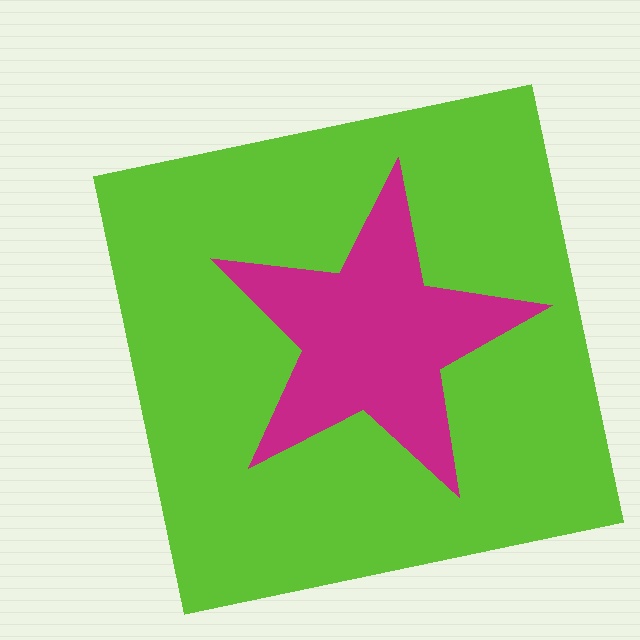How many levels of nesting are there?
2.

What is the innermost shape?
The magenta star.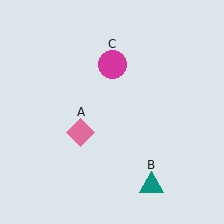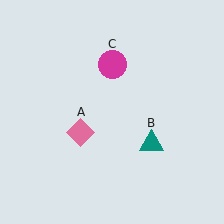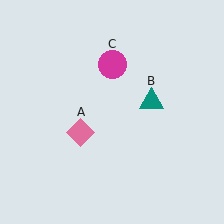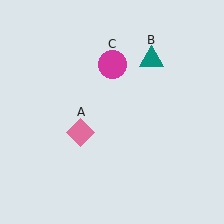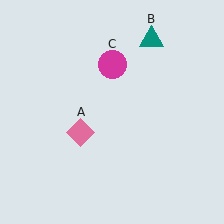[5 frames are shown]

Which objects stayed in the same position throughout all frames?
Pink diamond (object A) and magenta circle (object C) remained stationary.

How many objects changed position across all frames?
1 object changed position: teal triangle (object B).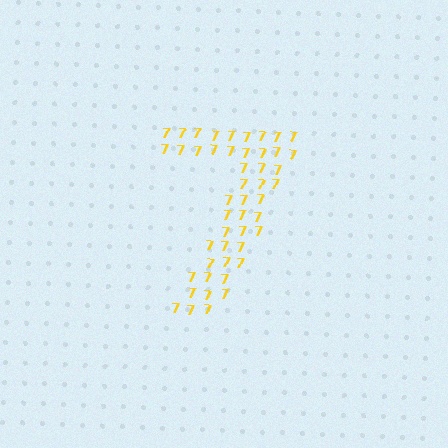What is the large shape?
The large shape is the digit 7.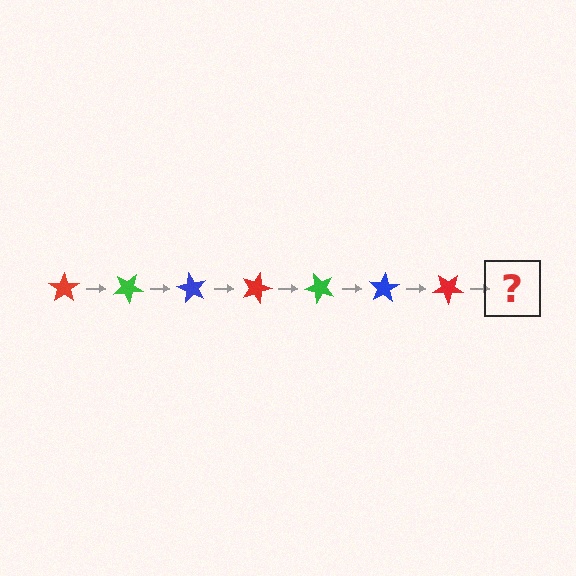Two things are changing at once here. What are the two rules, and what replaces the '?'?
The two rules are that it rotates 30 degrees each step and the color cycles through red, green, and blue. The '?' should be a green star, rotated 210 degrees from the start.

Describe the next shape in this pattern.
It should be a green star, rotated 210 degrees from the start.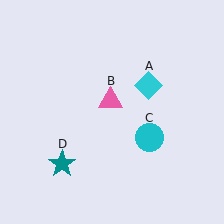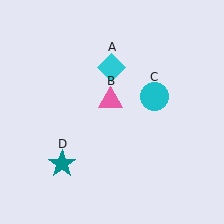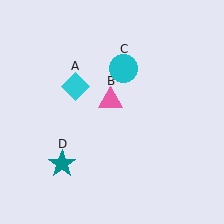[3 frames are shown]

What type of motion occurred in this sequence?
The cyan diamond (object A), cyan circle (object C) rotated counterclockwise around the center of the scene.